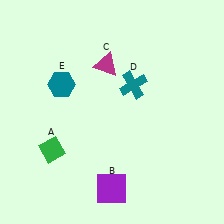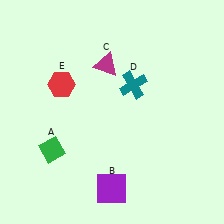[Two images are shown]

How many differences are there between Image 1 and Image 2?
There is 1 difference between the two images.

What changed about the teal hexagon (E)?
In Image 1, E is teal. In Image 2, it changed to red.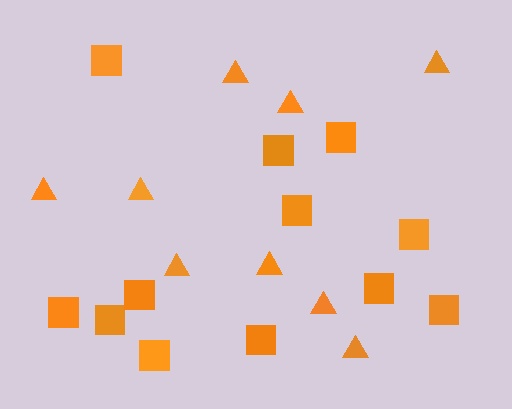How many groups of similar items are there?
There are 2 groups: one group of squares (12) and one group of triangles (9).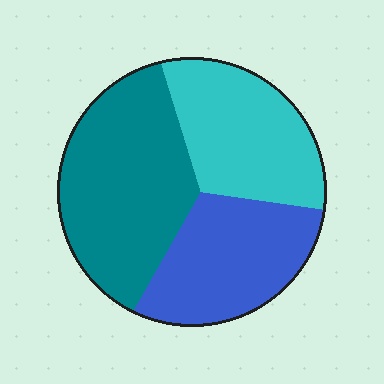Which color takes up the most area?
Teal, at roughly 40%.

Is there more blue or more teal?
Teal.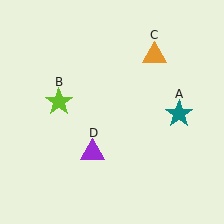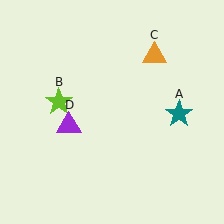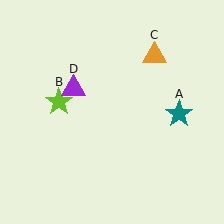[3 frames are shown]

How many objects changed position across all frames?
1 object changed position: purple triangle (object D).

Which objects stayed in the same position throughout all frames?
Teal star (object A) and lime star (object B) and orange triangle (object C) remained stationary.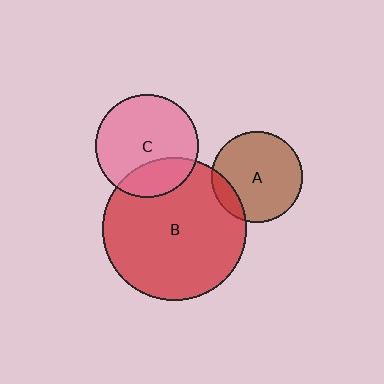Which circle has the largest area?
Circle B (red).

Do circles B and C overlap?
Yes.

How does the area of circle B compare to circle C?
Approximately 2.0 times.